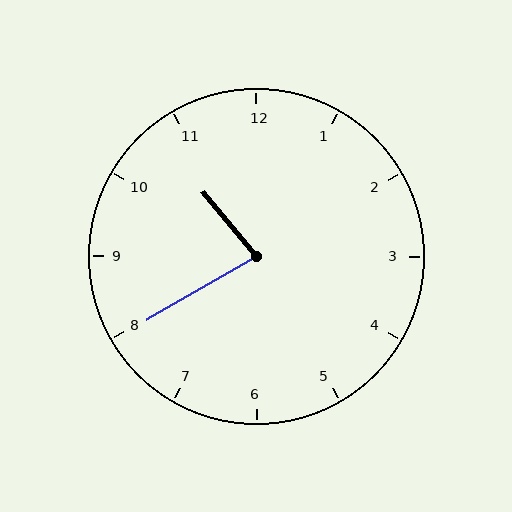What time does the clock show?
10:40.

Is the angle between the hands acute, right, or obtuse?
It is acute.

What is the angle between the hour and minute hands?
Approximately 80 degrees.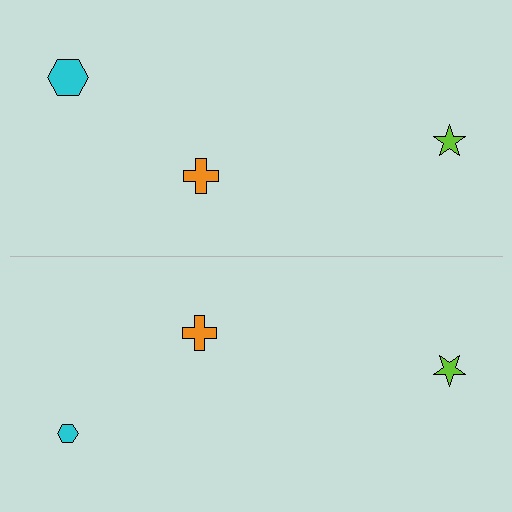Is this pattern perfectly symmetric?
No, the pattern is not perfectly symmetric. The cyan hexagon on the bottom side has a different size than its mirror counterpart.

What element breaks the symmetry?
The cyan hexagon on the bottom side has a different size than its mirror counterpart.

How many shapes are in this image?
There are 6 shapes in this image.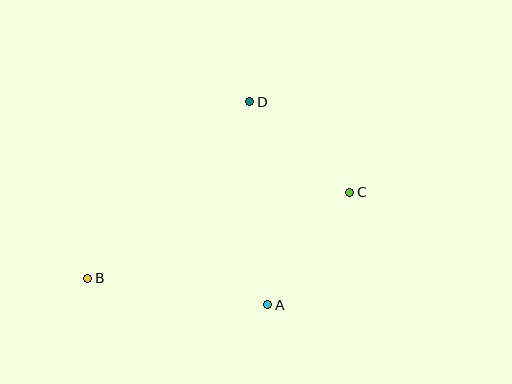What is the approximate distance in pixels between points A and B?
The distance between A and B is approximately 182 pixels.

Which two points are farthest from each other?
Points B and C are farthest from each other.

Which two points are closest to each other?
Points C and D are closest to each other.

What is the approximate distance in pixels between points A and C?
The distance between A and C is approximately 139 pixels.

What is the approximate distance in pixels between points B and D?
The distance between B and D is approximately 240 pixels.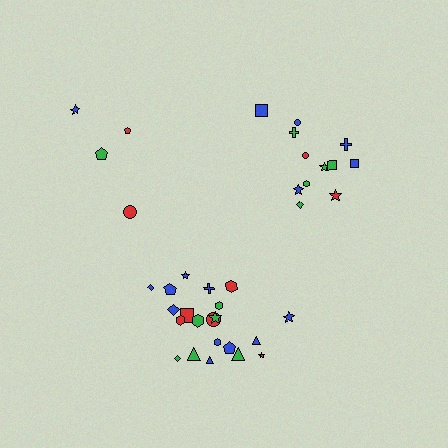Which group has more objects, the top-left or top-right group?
The top-right group.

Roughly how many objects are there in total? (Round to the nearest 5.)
Roughly 40 objects in total.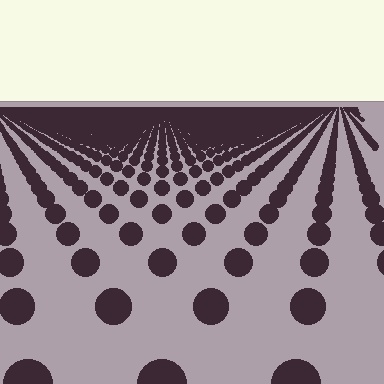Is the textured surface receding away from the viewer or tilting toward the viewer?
The surface is receding away from the viewer. Texture elements get smaller and denser toward the top.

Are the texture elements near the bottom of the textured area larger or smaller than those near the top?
Larger. Near the bottom, elements are closer to the viewer and appear at a bigger on-screen size.